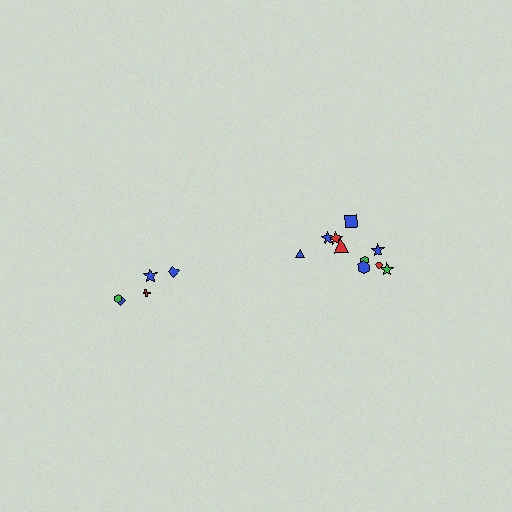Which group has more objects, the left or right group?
The right group.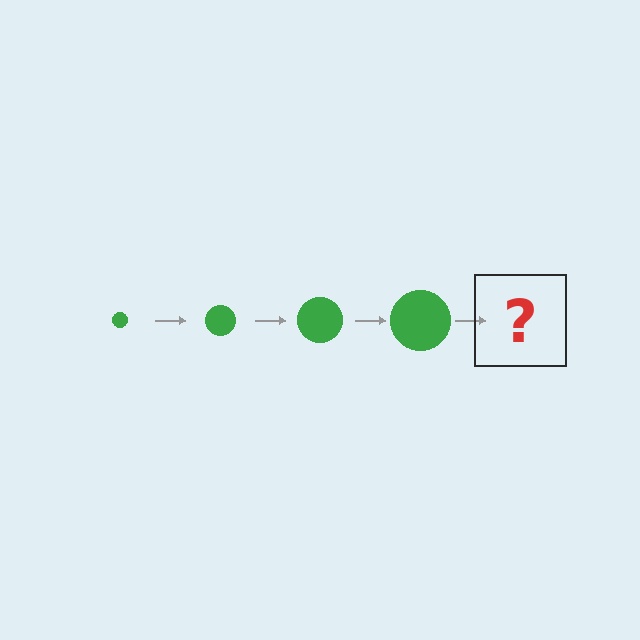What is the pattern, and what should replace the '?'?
The pattern is that the circle gets progressively larger each step. The '?' should be a green circle, larger than the previous one.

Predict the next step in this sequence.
The next step is a green circle, larger than the previous one.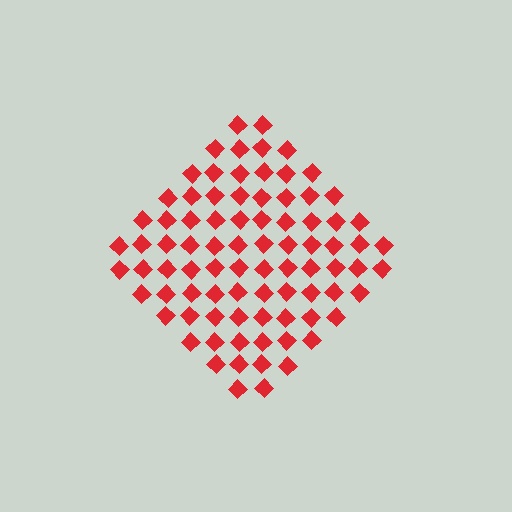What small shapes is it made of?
It is made of small diamonds.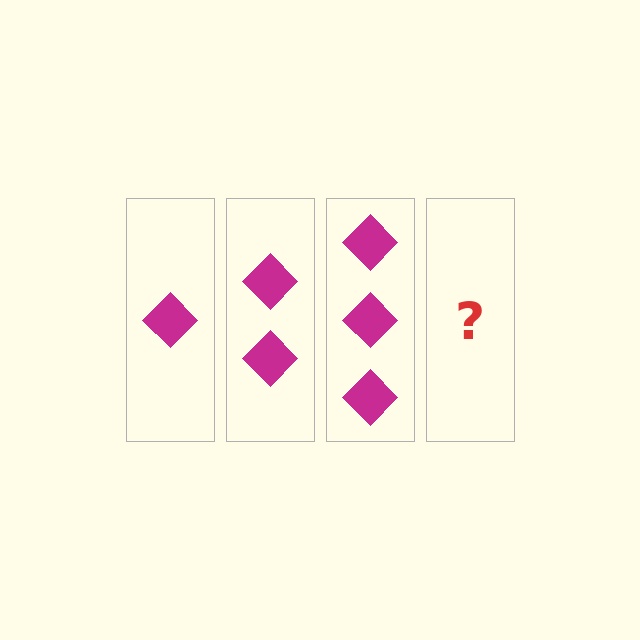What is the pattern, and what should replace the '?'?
The pattern is that each step adds one more diamond. The '?' should be 4 diamonds.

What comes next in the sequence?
The next element should be 4 diamonds.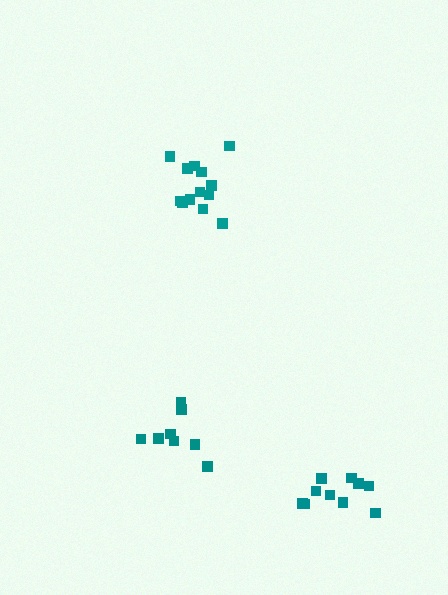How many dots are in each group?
Group 1: 10 dots, Group 2: 8 dots, Group 3: 13 dots (31 total).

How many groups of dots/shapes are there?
There are 3 groups.